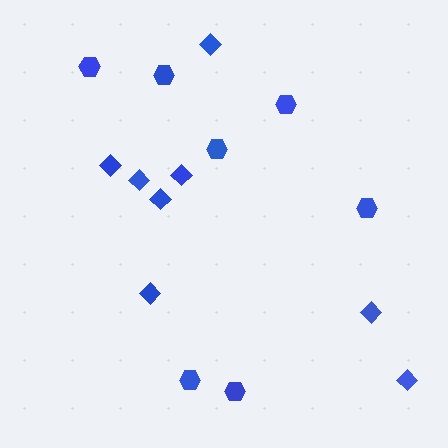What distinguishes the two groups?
There are 2 groups: one group of diamonds (8) and one group of hexagons (7).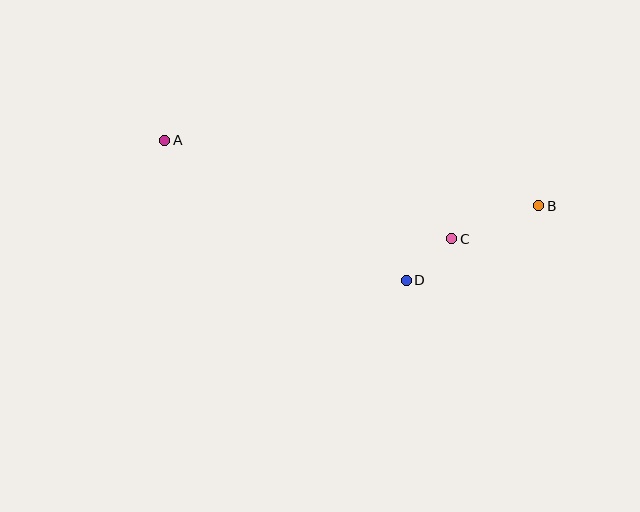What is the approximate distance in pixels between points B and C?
The distance between B and C is approximately 93 pixels.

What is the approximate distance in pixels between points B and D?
The distance between B and D is approximately 152 pixels.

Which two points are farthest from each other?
Points A and B are farthest from each other.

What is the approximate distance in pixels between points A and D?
The distance between A and D is approximately 279 pixels.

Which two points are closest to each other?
Points C and D are closest to each other.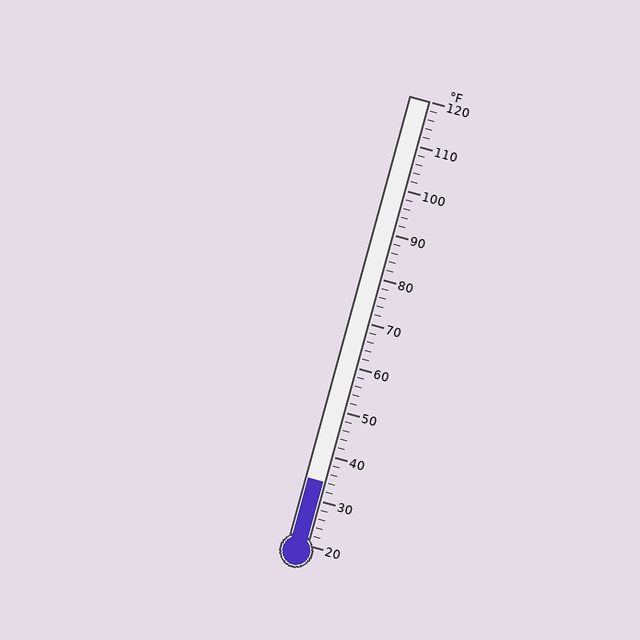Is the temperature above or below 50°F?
The temperature is below 50°F.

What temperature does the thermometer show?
The thermometer shows approximately 34°F.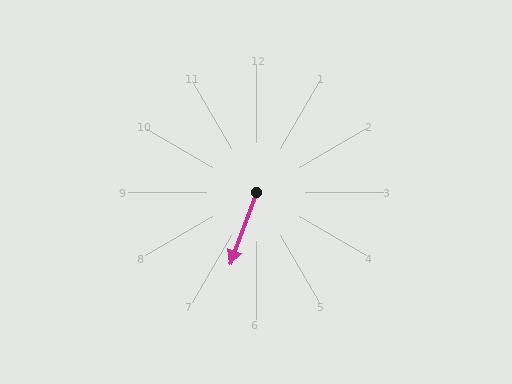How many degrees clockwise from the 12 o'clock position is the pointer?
Approximately 200 degrees.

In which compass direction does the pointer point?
South.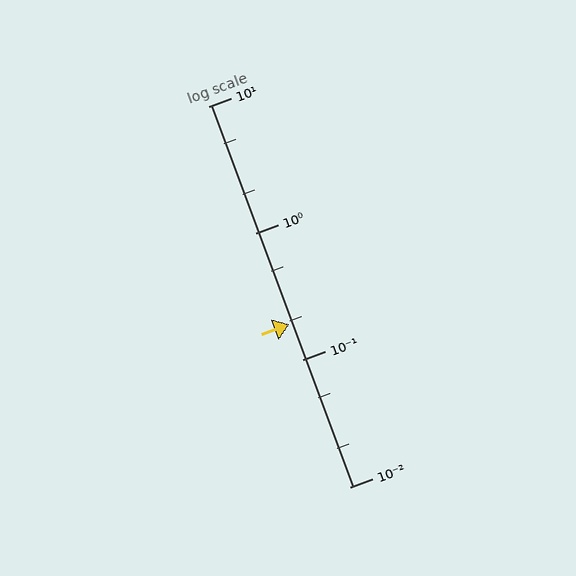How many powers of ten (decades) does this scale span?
The scale spans 3 decades, from 0.01 to 10.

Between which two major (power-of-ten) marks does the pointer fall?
The pointer is between 0.1 and 1.